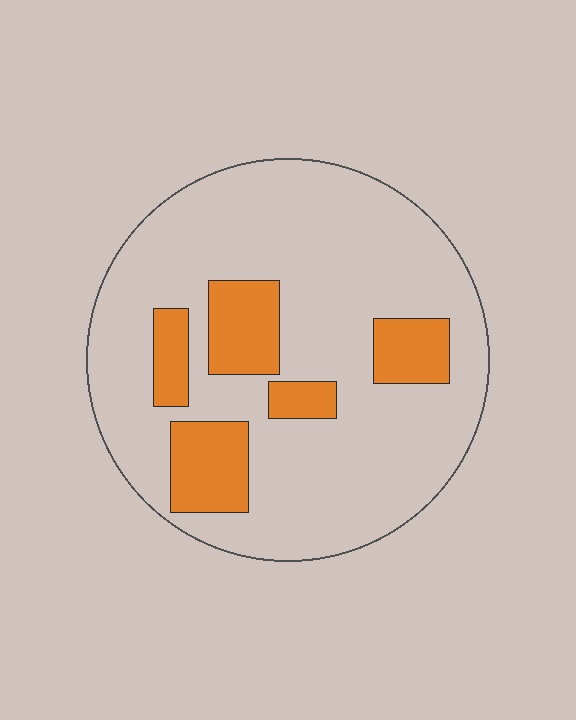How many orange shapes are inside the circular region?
5.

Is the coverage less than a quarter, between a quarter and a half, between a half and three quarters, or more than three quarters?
Less than a quarter.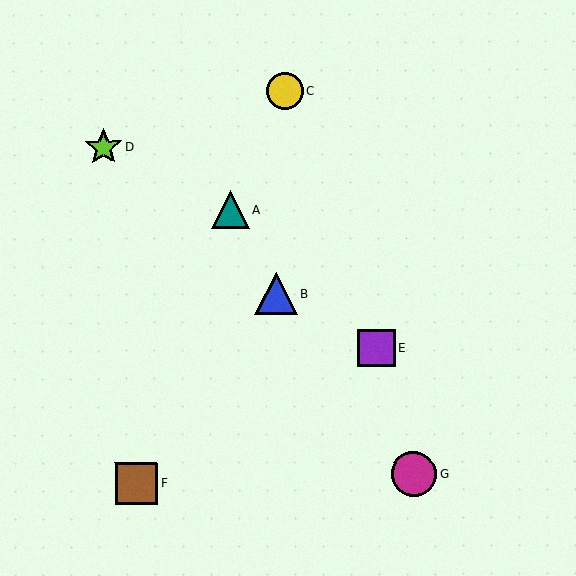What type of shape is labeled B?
Shape B is a blue triangle.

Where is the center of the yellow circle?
The center of the yellow circle is at (285, 91).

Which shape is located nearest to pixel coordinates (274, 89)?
The yellow circle (labeled C) at (285, 91) is nearest to that location.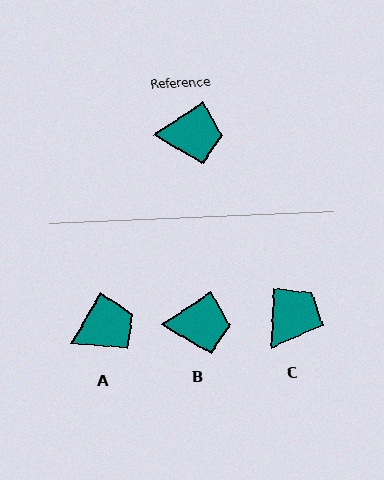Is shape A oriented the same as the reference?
No, it is off by about 26 degrees.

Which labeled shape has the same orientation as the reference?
B.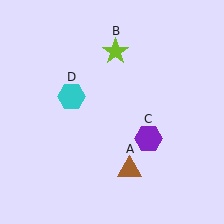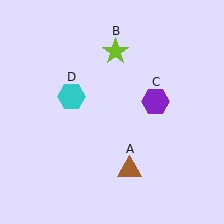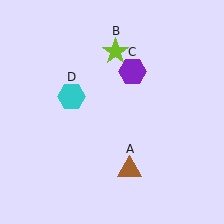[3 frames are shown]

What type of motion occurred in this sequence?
The purple hexagon (object C) rotated counterclockwise around the center of the scene.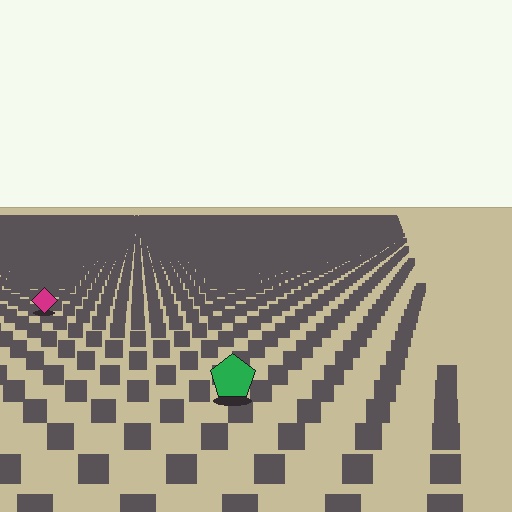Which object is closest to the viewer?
The green pentagon is closest. The texture marks near it are larger and more spread out.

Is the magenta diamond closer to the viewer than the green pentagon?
No. The green pentagon is closer — you can tell from the texture gradient: the ground texture is coarser near it.